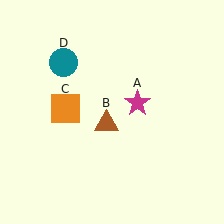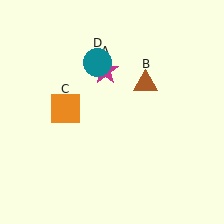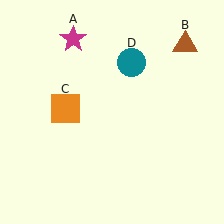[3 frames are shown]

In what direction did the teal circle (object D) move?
The teal circle (object D) moved right.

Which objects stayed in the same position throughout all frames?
Orange square (object C) remained stationary.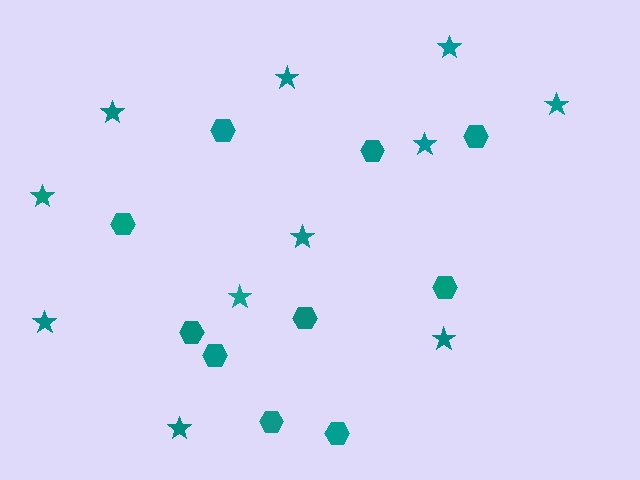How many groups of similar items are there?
There are 2 groups: one group of stars (11) and one group of hexagons (10).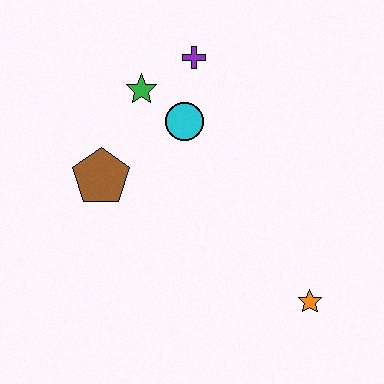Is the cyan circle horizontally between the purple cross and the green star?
Yes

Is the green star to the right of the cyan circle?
No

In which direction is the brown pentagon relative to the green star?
The brown pentagon is below the green star.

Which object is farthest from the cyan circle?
The orange star is farthest from the cyan circle.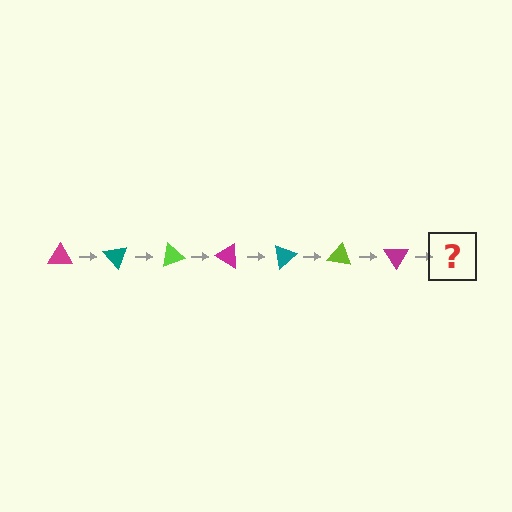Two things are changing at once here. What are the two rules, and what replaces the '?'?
The two rules are that it rotates 50 degrees each step and the color cycles through magenta, teal, and lime. The '?' should be a teal triangle, rotated 350 degrees from the start.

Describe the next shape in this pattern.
It should be a teal triangle, rotated 350 degrees from the start.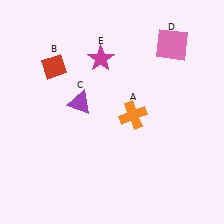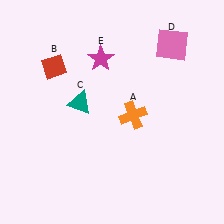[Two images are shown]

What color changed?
The triangle (C) changed from purple in Image 1 to teal in Image 2.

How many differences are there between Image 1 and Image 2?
There is 1 difference between the two images.